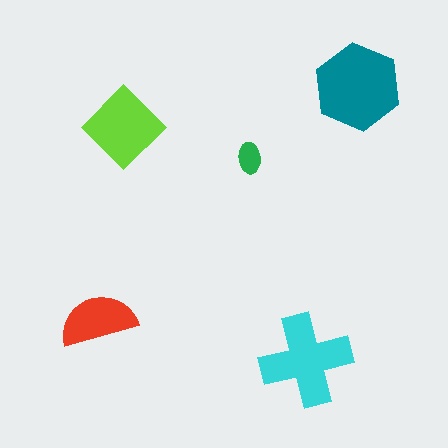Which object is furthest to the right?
The teal hexagon is rightmost.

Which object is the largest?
The teal hexagon.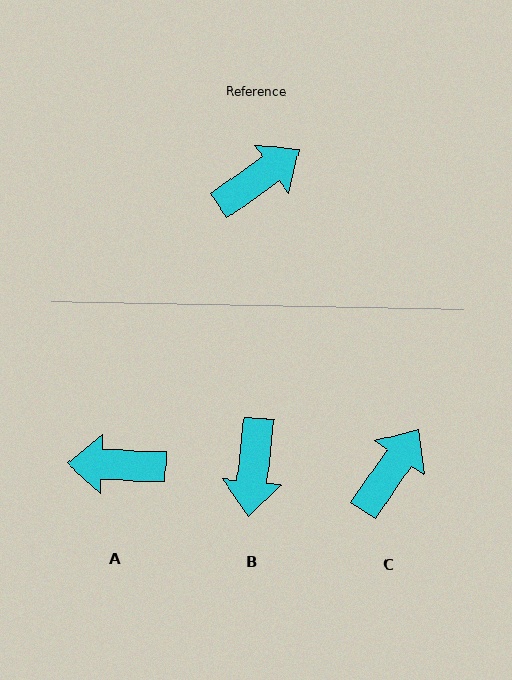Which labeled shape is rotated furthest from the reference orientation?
A, about 143 degrees away.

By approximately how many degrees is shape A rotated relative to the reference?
Approximately 143 degrees counter-clockwise.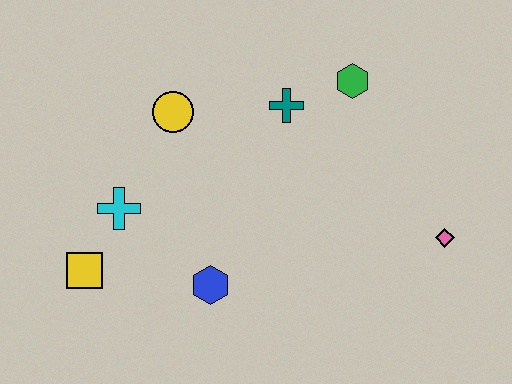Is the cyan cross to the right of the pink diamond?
No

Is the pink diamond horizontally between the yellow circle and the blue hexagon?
No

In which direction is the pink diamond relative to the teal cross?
The pink diamond is to the right of the teal cross.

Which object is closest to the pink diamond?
The green hexagon is closest to the pink diamond.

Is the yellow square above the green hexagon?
No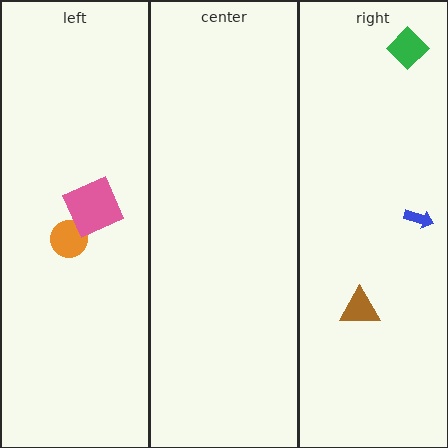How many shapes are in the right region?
3.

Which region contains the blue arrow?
The right region.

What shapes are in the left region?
The orange circle, the pink square.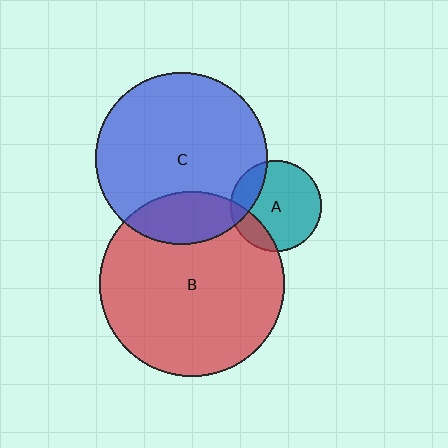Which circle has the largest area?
Circle B (red).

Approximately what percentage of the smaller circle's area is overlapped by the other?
Approximately 20%.